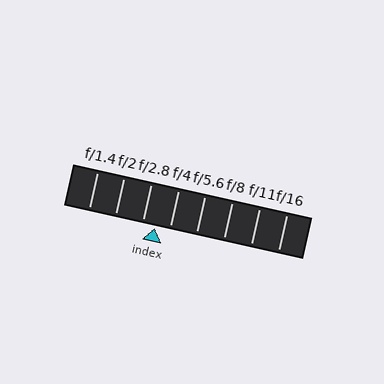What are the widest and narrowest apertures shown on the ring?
The widest aperture shown is f/1.4 and the narrowest is f/16.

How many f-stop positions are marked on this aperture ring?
There are 8 f-stop positions marked.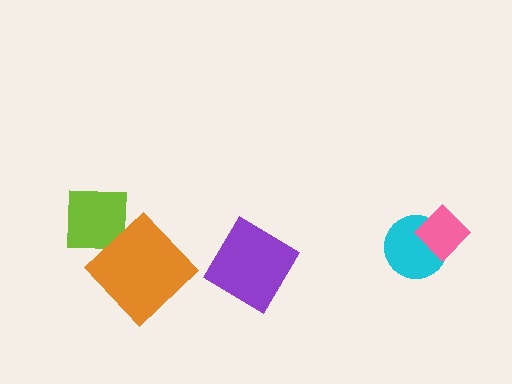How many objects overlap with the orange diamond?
1 object overlaps with the orange diamond.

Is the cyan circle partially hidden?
Yes, it is partially covered by another shape.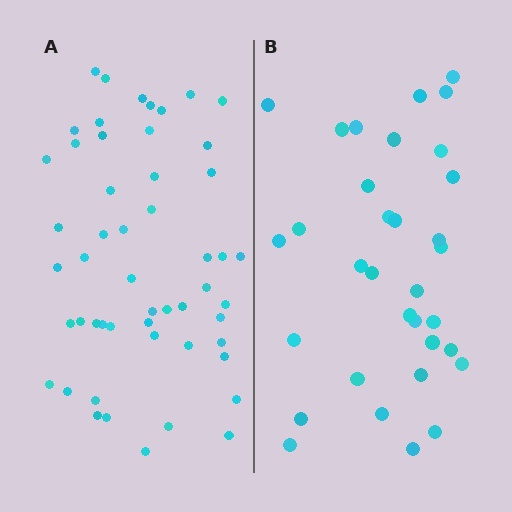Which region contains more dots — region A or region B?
Region A (the left region) has more dots.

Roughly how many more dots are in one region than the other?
Region A has approximately 20 more dots than region B.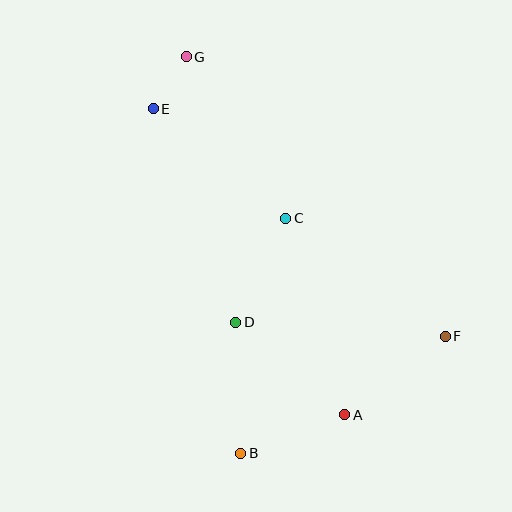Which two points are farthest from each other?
Points B and G are farthest from each other.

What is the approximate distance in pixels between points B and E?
The distance between B and E is approximately 356 pixels.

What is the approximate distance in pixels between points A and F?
The distance between A and F is approximately 128 pixels.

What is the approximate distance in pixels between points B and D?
The distance between B and D is approximately 131 pixels.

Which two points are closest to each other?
Points E and G are closest to each other.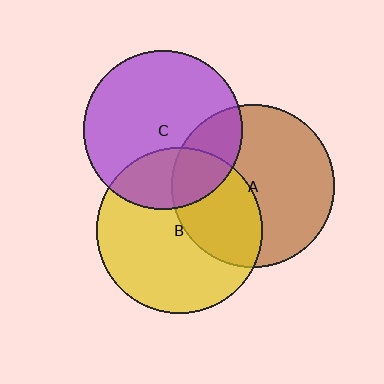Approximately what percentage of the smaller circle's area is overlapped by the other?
Approximately 25%.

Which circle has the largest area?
Circle B (yellow).